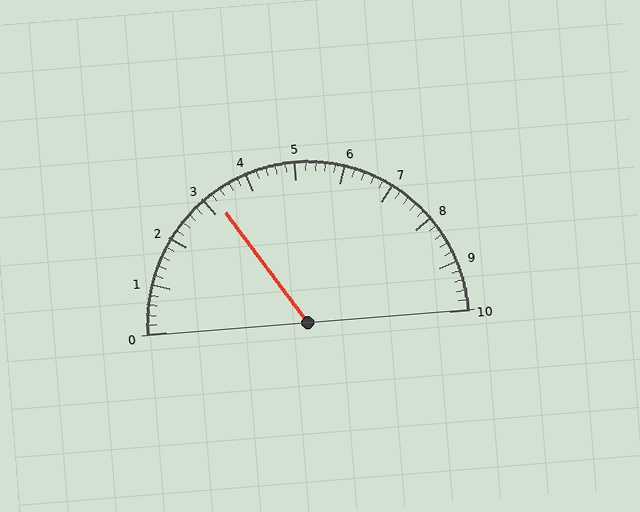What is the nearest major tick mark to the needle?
The nearest major tick mark is 3.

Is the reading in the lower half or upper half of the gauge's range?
The reading is in the lower half of the range (0 to 10).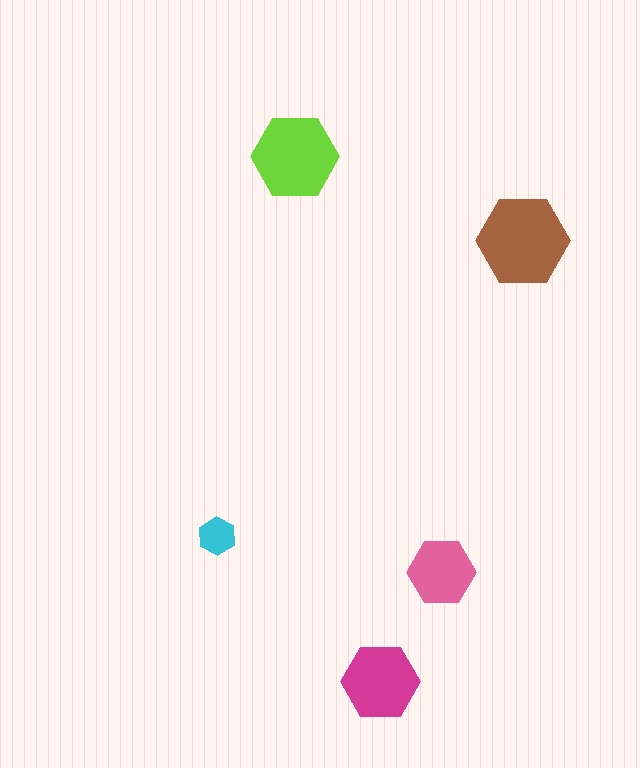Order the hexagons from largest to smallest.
the brown one, the lime one, the magenta one, the pink one, the cyan one.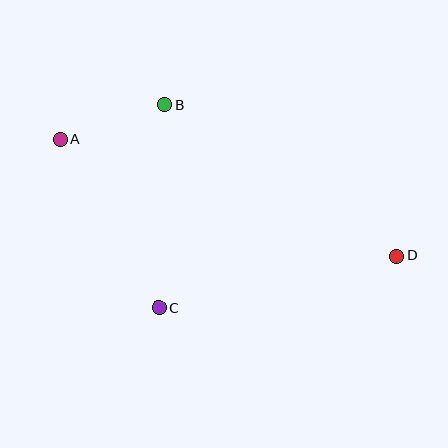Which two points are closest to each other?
Points A and B are closest to each other.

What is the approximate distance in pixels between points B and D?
The distance between B and D is approximately 277 pixels.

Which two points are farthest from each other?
Points A and D are farthest from each other.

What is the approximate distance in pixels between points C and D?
The distance between C and D is approximately 243 pixels.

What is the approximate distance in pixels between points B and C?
The distance between B and C is approximately 203 pixels.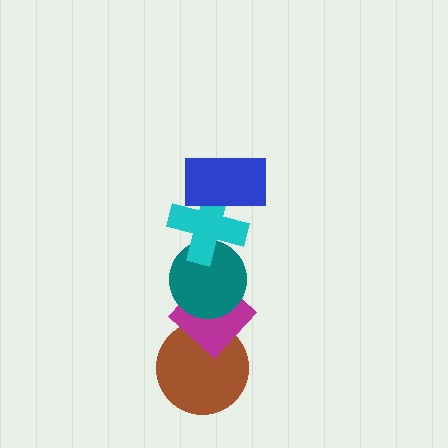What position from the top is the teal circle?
The teal circle is 3rd from the top.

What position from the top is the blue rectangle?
The blue rectangle is 1st from the top.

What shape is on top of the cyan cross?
The blue rectangle is on top of the cyan cross.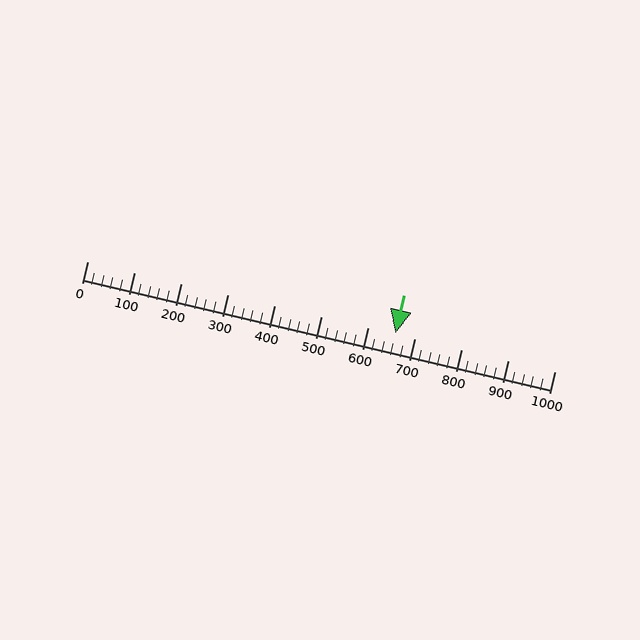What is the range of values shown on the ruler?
The ruler shows values from 0 to 1000.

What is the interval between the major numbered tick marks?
The major tick marks are spaced 100 units apart.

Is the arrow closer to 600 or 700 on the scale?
The arrow is closer to 700.